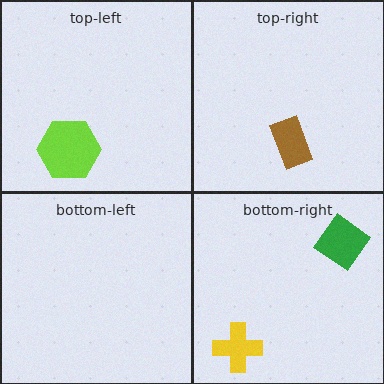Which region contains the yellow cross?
The bottom-right region.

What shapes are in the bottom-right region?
The yellow cross, the green diamond.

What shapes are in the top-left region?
The lime hexagon.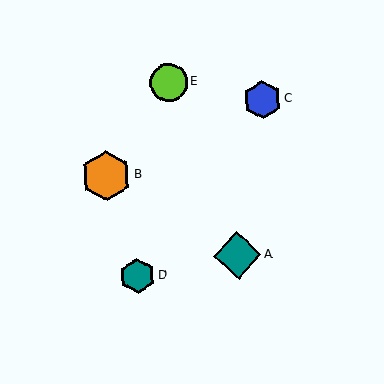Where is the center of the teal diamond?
The center of the teal diamond is at (237, 255).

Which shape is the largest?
The orange hexagon (labeled B) is the largest.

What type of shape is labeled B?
Shape B is an orange hexagon.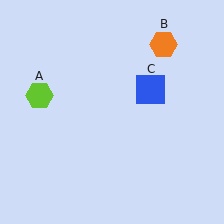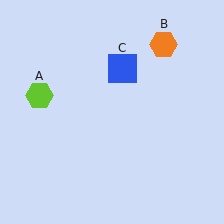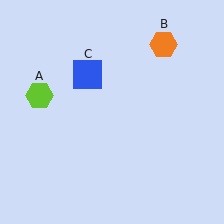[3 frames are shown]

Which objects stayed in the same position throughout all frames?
Lime hexagon (object A) and orange hexagon (object B) remained stationary.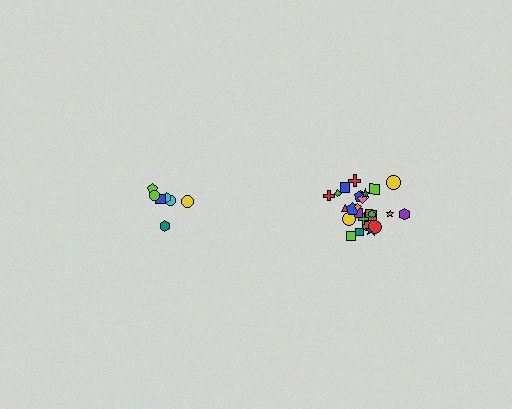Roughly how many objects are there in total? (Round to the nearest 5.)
Roughly 30 objects in total.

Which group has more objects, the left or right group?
The right group.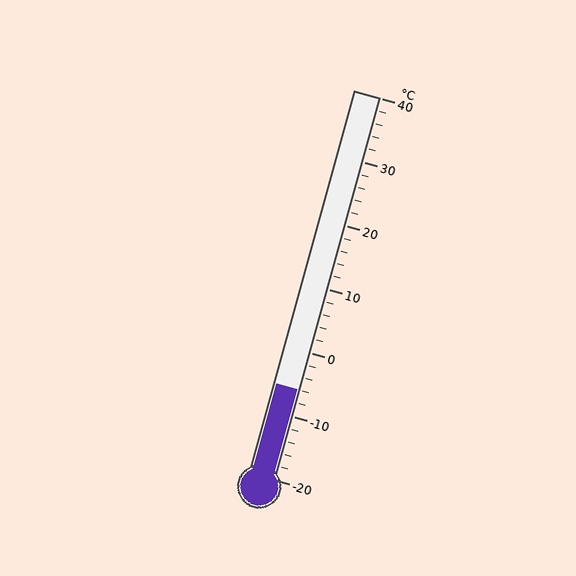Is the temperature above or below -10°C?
The temperature is above -10°C.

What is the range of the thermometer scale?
The thermometer scale ranges from -20°C to 40°C.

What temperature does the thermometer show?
The thermometer shows approximately -6°C.